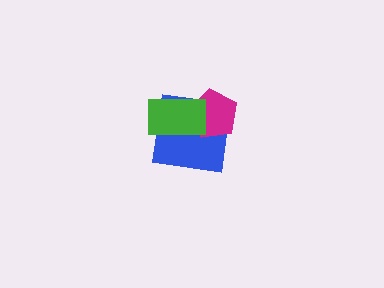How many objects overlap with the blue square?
2 objects overlap with the blue square.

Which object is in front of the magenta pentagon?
The green rectangle is in front of the magenta pentagon.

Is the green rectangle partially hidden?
No, no other shape covers it.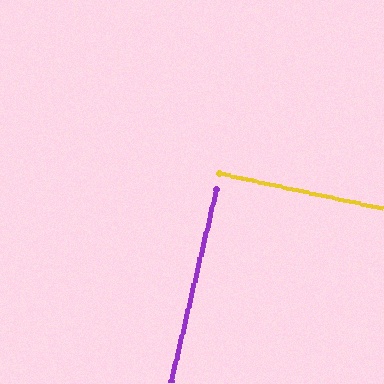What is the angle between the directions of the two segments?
Approximately 89 degrees.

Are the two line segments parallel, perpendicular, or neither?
Perpendicular — they meet at approximately 89°.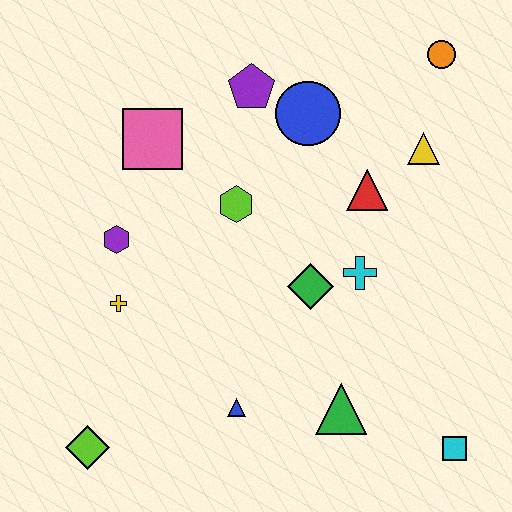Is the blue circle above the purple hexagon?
Yes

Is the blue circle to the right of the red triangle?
No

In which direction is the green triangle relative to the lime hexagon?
The green triangle is below the lime hexagon.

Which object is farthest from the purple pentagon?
The cyan square is farthest from the purple pentagon.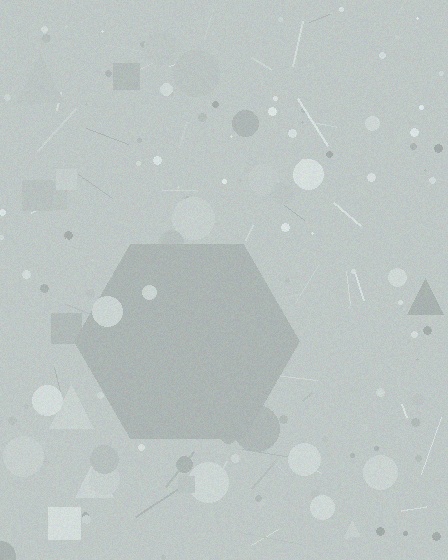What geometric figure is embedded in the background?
A hexagon is embedded in the background.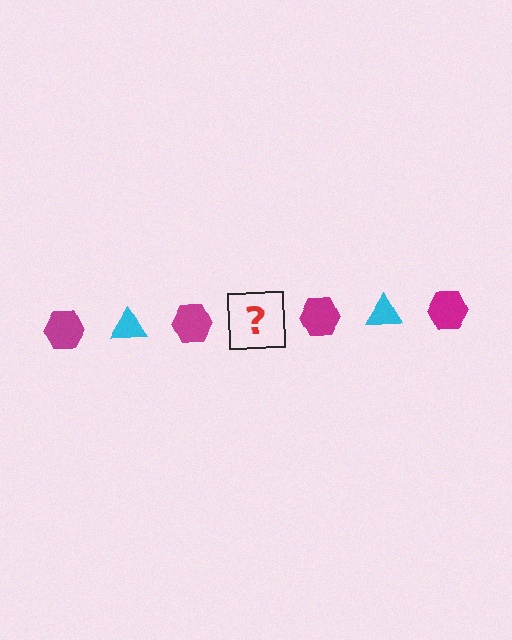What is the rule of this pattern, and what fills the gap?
The rule is that the pattern alternates between magenta hexagon and cyan triangle. The gap should be filled with a cyan triangle.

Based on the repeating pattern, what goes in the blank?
The blank should be a cyan triangle.